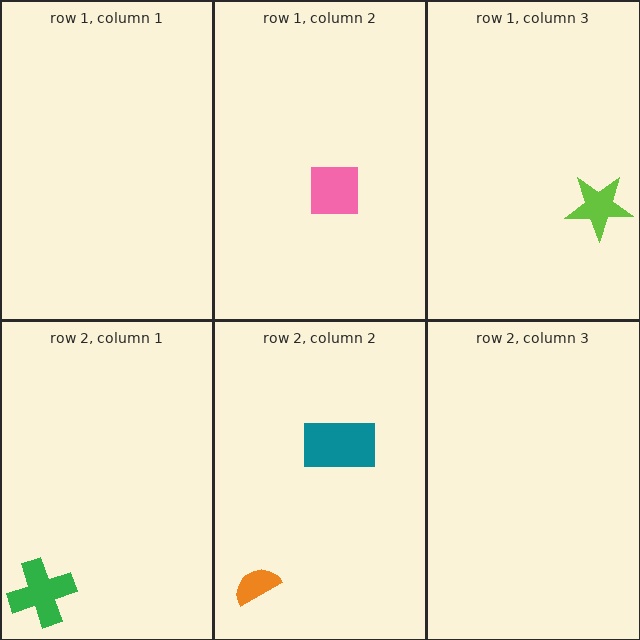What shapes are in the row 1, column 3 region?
The lime star.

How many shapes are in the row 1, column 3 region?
1.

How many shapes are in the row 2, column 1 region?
1.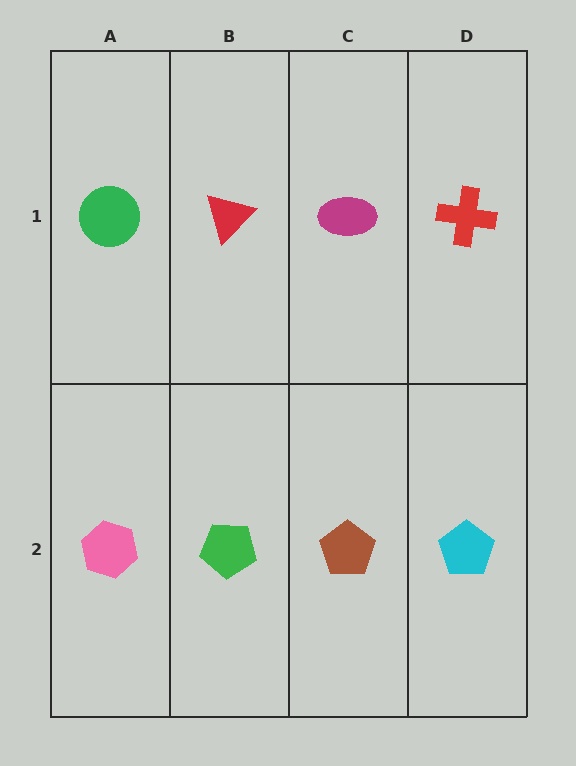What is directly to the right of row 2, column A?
A green pentagon.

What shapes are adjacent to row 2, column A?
A green circle (row 1, column A), a green pentagon (row 2, column B).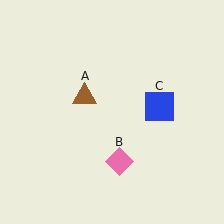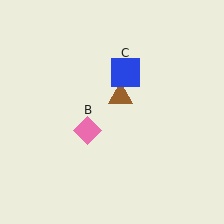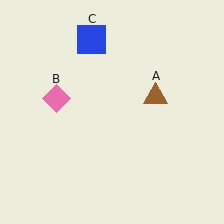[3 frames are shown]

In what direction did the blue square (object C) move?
The blue square (object C) moved up and to the left.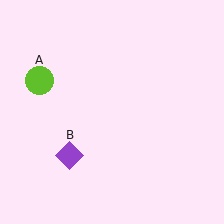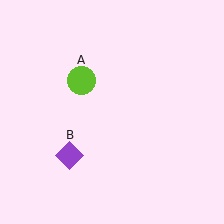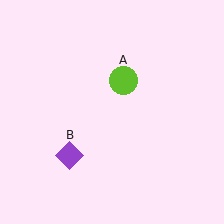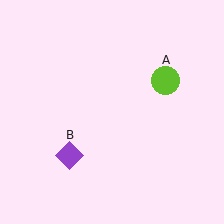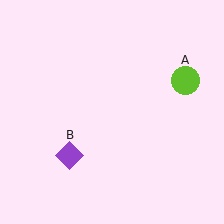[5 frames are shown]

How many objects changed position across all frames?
1 object changed position: lime circle (object A).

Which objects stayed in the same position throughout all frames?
Purple diamond (object B) remained stationary.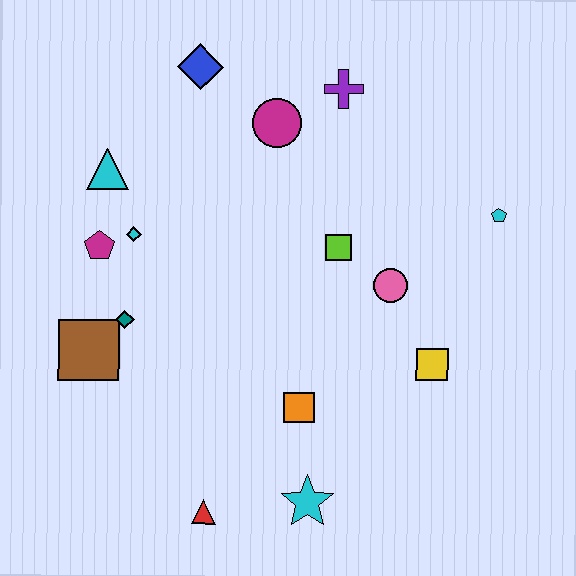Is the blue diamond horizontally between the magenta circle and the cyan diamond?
Yes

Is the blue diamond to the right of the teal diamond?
Yes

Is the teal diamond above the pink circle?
No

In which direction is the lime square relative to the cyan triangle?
The lime square is to the right of the cyan triangle.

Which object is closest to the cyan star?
The orange square is closest to the cyan star.